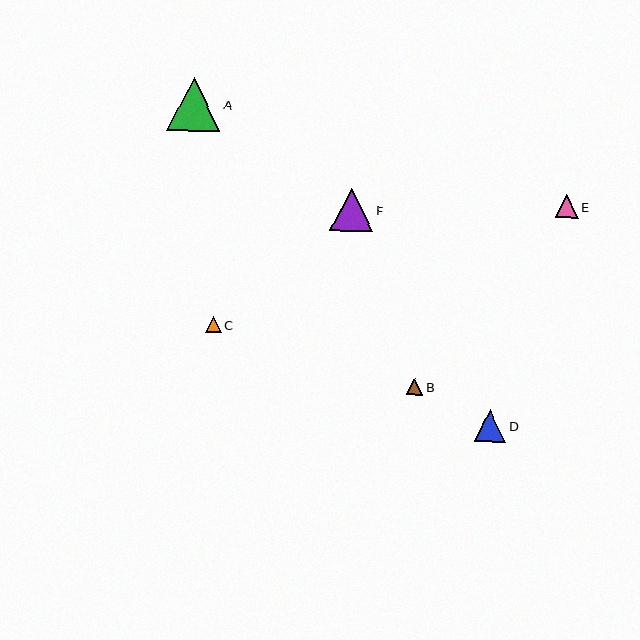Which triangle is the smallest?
Triangle C is the smallest with a size of approximately 16 pixels.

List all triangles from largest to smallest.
From largest to smallest: A, F, D, E, B, C.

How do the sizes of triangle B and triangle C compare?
Triangle B and triangle C are approximately the same size.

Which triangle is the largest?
Triangle A is the largest with a size of approximately 53 pixels.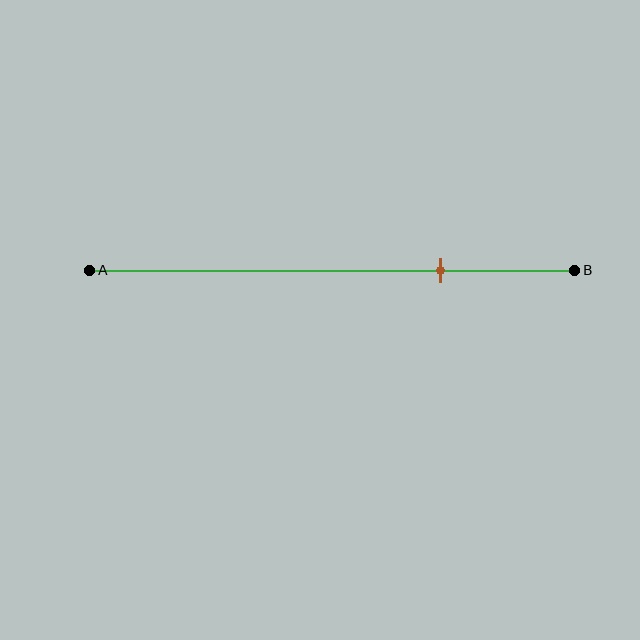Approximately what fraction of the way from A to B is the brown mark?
The brown mark is approximately 70% of the way from A to B.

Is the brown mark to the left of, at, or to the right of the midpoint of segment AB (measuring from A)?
The brown mark is to the right of the midpoint of segment AB.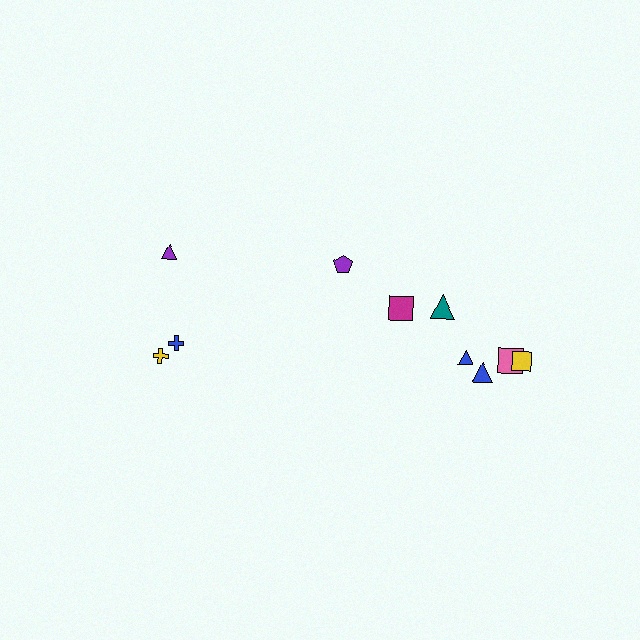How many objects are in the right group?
There are 7 objects.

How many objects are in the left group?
There are 3 objects.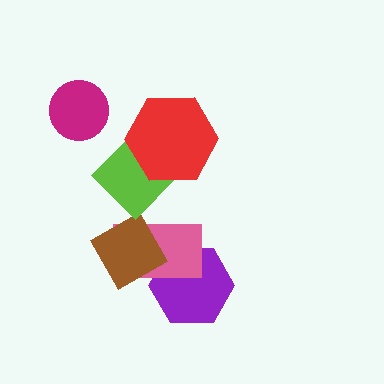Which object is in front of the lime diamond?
The red hexagon is in front of the lime diamond.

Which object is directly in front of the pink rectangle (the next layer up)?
The brown diamond is directly in front of the pink rectangle.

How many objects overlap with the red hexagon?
1 object overlaps with the red hexagon.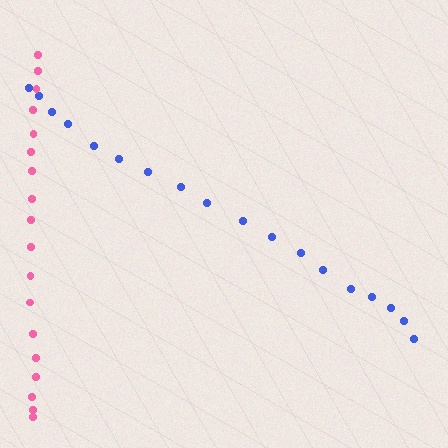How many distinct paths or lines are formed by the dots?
There are 2 distinct paths.